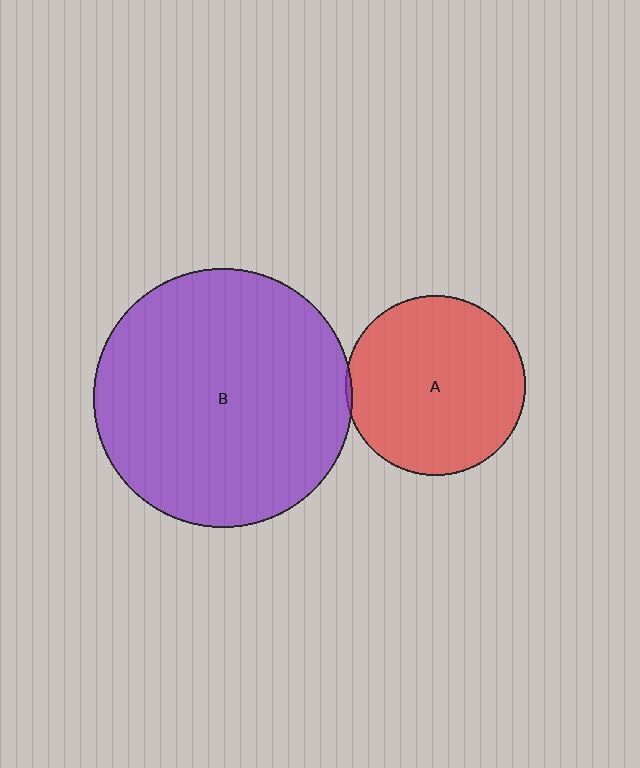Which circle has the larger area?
Circle B (purple).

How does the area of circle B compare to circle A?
Approximately 2.1 times.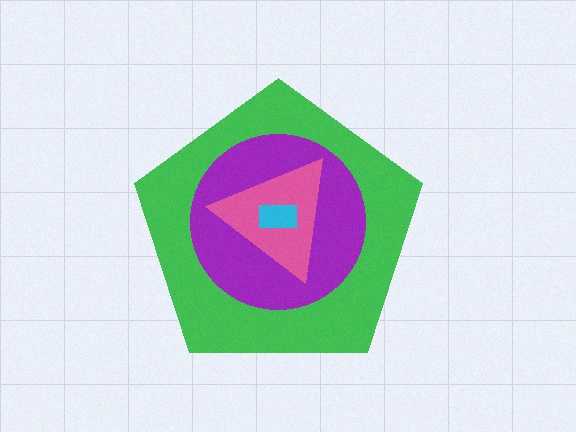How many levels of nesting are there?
4.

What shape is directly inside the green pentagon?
The purple circle.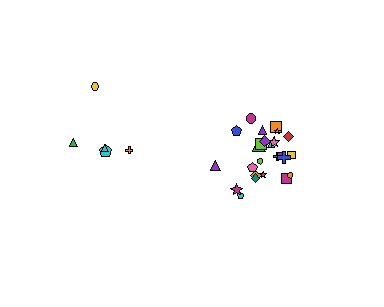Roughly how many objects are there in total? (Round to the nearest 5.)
Roughly 30 objects in total.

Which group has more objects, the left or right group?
The right group.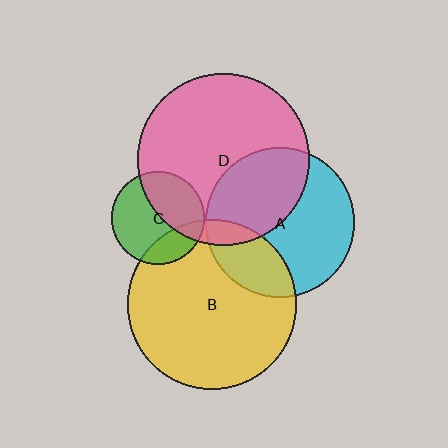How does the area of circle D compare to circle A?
Approximately 1.3 times.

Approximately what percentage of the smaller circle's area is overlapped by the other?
Approximately 40%.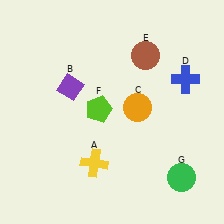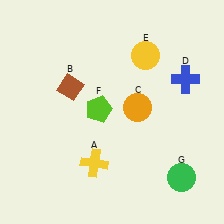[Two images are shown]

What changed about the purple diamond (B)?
In Image 1, B is purple. In Image 2, it changed to brown.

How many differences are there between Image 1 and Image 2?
There are 2 differences between the two images.